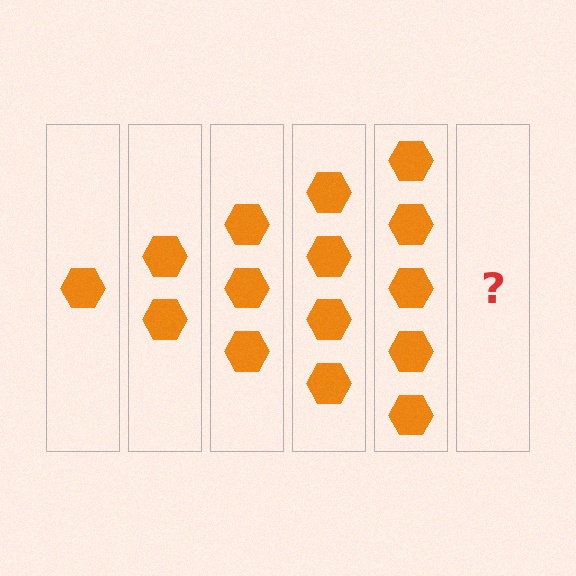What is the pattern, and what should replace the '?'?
The pattern is that each step adds one more hexagon. The '?' should be 6 hexagons.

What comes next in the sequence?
The next element should be 6 hexagons.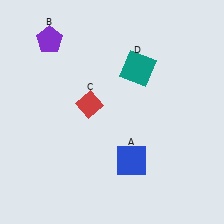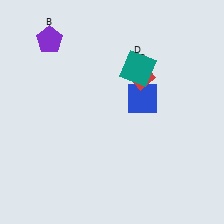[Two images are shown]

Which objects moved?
The objects that moved are: the blue square (A), the red diamond (C).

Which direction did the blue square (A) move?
The blue square (A) moved up.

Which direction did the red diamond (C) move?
The red diamond (C) moved right.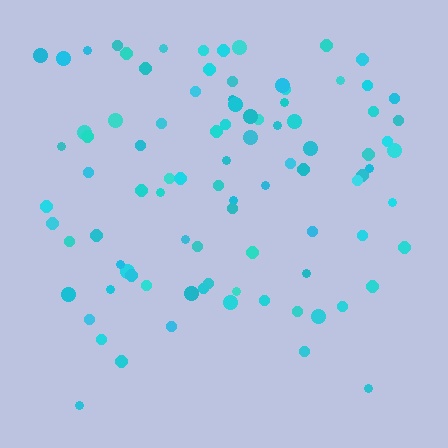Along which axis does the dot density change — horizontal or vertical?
Vertical.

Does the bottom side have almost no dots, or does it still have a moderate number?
Still a moderate number, just noticeably fewer than the top.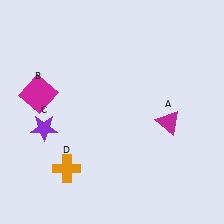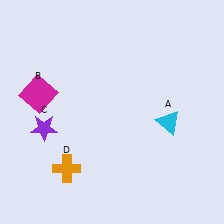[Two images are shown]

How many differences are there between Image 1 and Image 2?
There is 1 difference between the two images.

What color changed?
The triangle (A) changed from magenta in Image 1 to cyan in Image 2.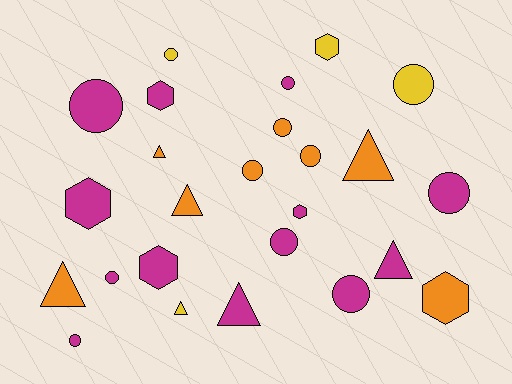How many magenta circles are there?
There are 7 magenta circles.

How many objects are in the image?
There are 25 objects.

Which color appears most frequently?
Magenta, with 13 objects.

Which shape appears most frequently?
Circle, with 12 objects.